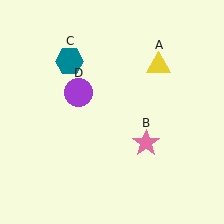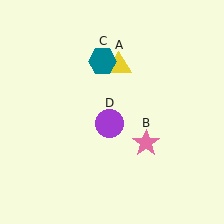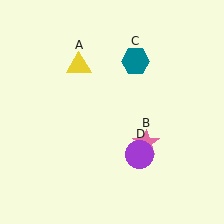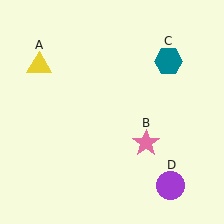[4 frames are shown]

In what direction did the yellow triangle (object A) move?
The yellow triangle (object A) moved left.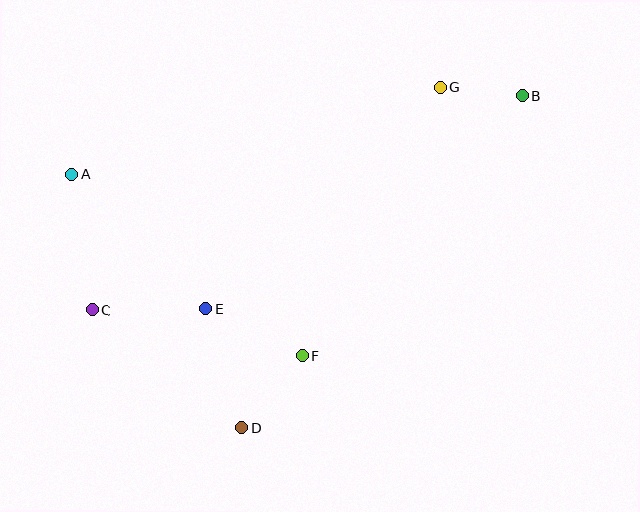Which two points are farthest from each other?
Points B and C are farthest from each other.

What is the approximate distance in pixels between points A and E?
The distance between A and E is approximately 190 pixels.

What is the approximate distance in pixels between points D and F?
The distance between D and F is approximately 95 pixels.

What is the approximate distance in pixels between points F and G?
The distance between F and G is approximately 302 pixels.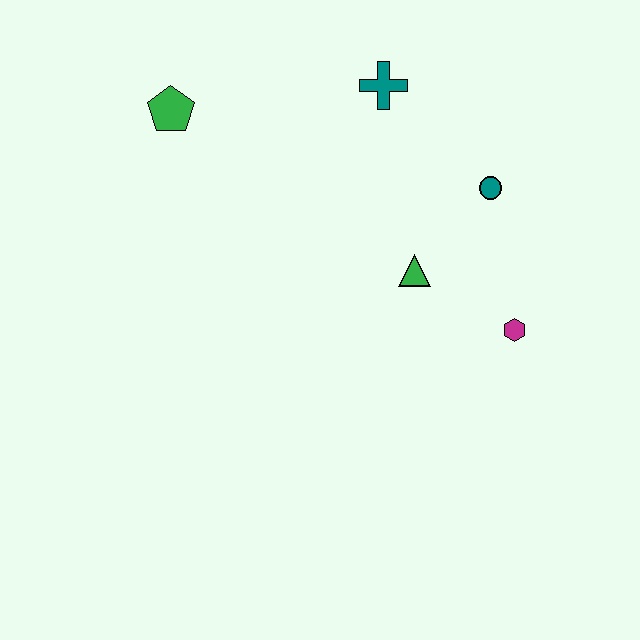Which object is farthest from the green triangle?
The green pentagon is farthest from the green triangle.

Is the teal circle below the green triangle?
No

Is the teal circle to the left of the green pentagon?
No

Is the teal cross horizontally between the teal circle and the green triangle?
No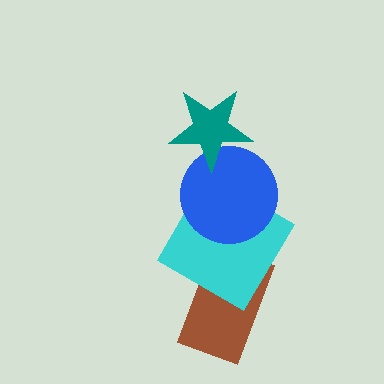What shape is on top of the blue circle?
The teal star is on top of the blue circle.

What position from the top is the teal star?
The teal star is 1st from the top.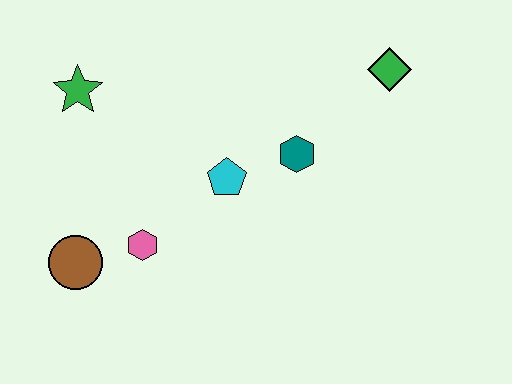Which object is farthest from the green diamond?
The brown circle is farthest from the green diamond.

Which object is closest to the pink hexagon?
The brown circle is closest to the pink hexagon.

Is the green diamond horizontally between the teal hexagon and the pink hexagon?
No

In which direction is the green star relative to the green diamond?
The green star is to the left of the green diamond.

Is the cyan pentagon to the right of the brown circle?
Yes